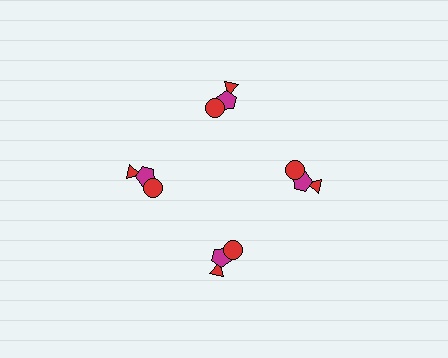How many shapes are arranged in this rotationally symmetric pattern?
There are 12 shapes, arranged in 4 groups of 3.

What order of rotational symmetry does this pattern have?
This pattern has 4-fold rotational symmetry.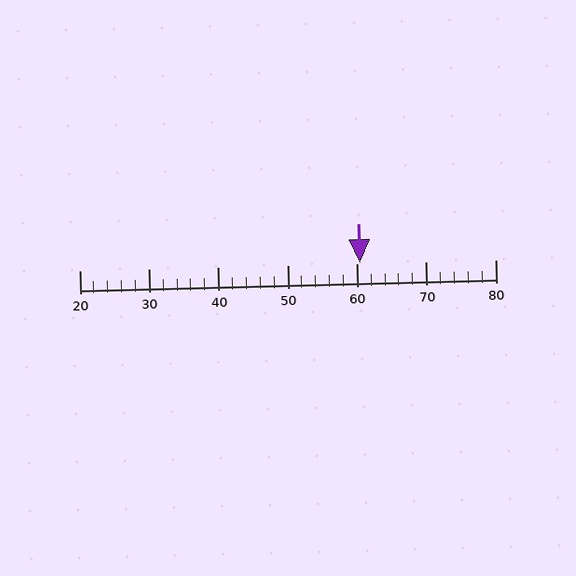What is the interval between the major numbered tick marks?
The major tick marks are spaced 10 units apart.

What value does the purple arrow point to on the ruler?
The purple arrow points to approximately 60.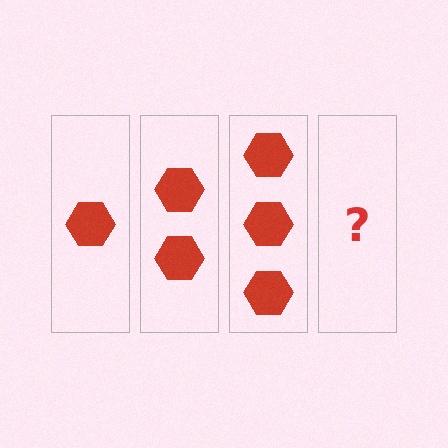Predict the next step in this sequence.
The next step is 4 hexagons.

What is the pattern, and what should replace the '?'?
The pattern is that each step adds one more hexagon. The '?' should be 4 hexagons.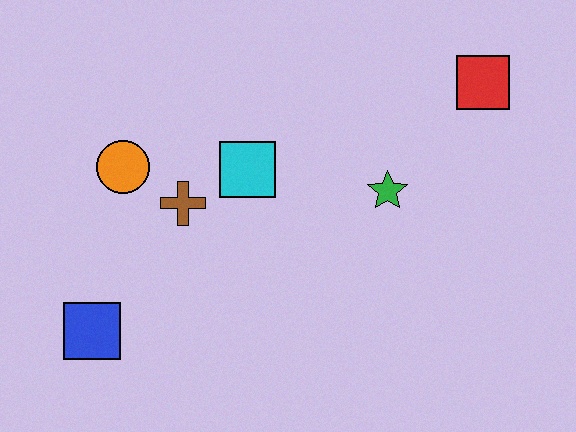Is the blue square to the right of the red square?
No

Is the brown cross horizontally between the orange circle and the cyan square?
Yes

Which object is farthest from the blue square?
The red square is farthest from the blue square.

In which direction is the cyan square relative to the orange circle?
The cyan square is to the right of the orange circle.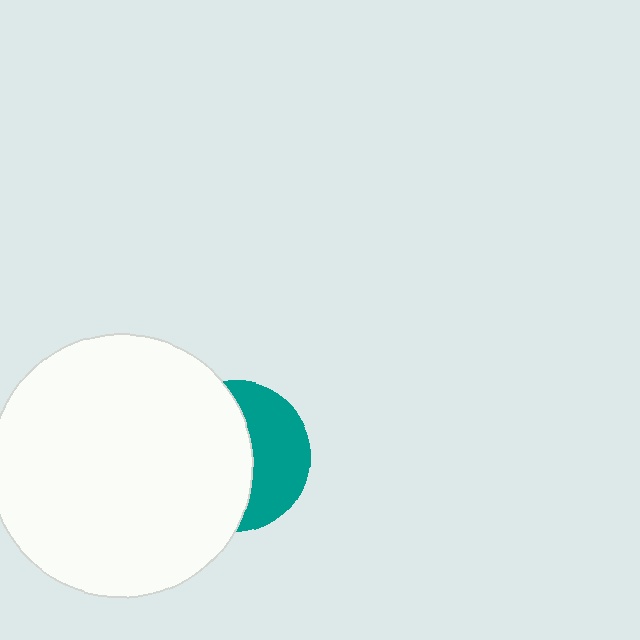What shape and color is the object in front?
The object in front is a white circle.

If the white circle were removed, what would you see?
You would see the complete teal circle.